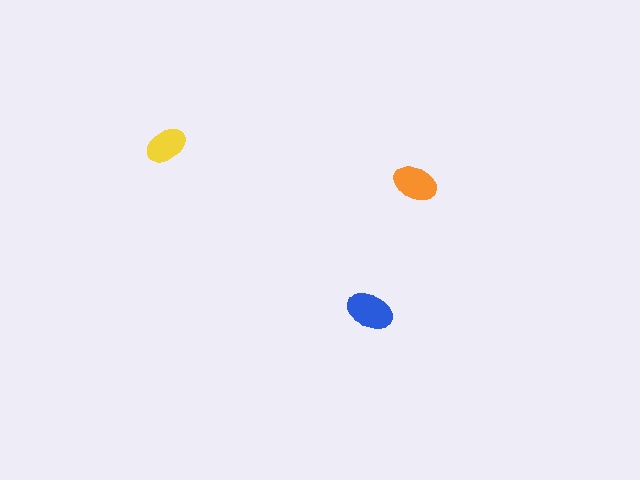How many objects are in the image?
There are 3 objects in the image.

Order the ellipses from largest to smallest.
the blue one, the orange one, the yellow one.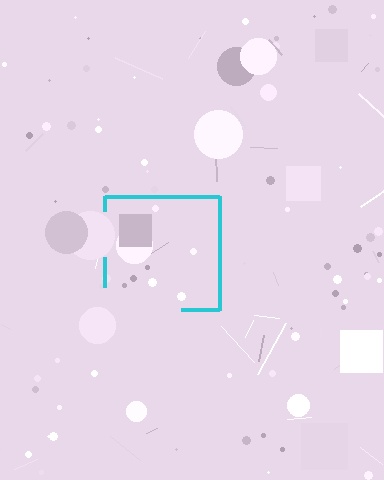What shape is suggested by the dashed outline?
The dashed outline suggests a square.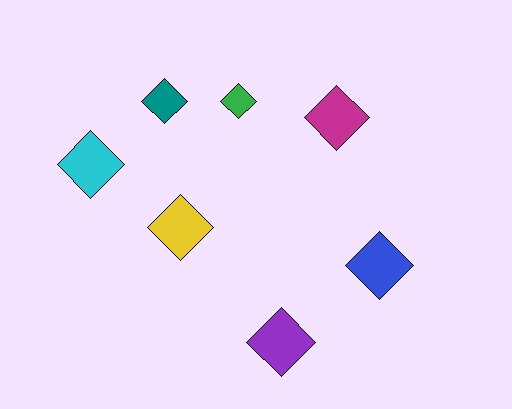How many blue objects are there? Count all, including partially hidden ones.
There is 1 blue object.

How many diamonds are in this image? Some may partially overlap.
There are 7 diamonds.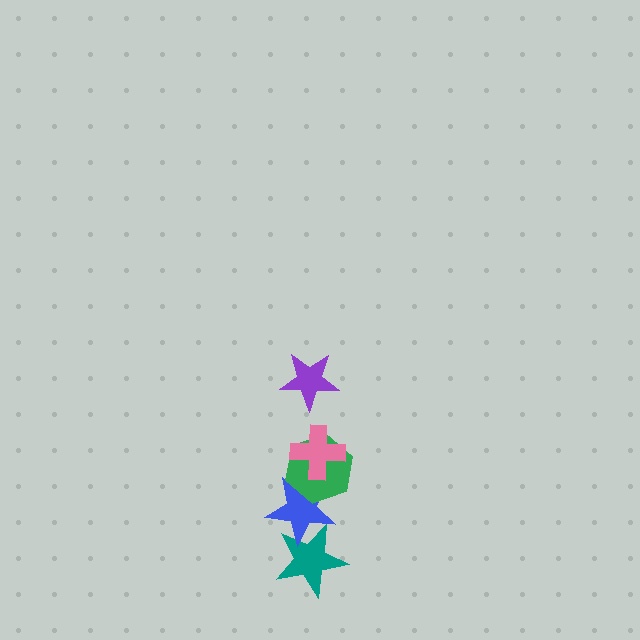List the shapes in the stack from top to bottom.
From top to bottom: the purple star, the pink cross, the green hexagon, the blue star, the teal star.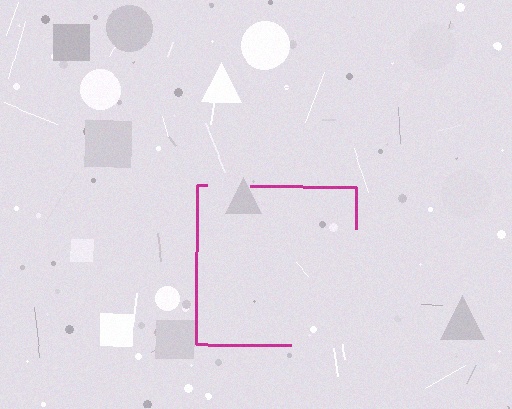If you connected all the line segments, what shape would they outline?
They would outline a square.